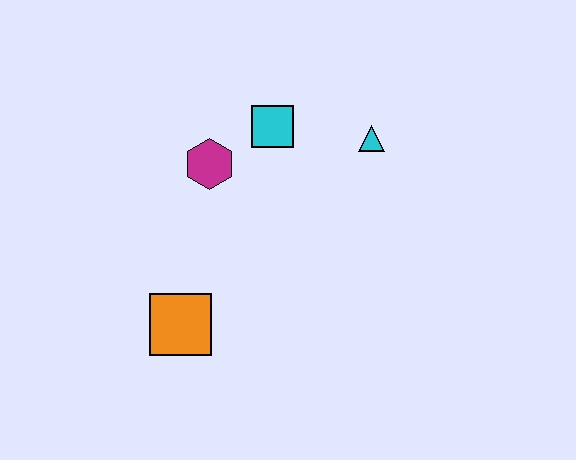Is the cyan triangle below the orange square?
No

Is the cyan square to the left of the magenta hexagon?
No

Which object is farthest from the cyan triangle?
The orange square is farthest from the cyan triangle.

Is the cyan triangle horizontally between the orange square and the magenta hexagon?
No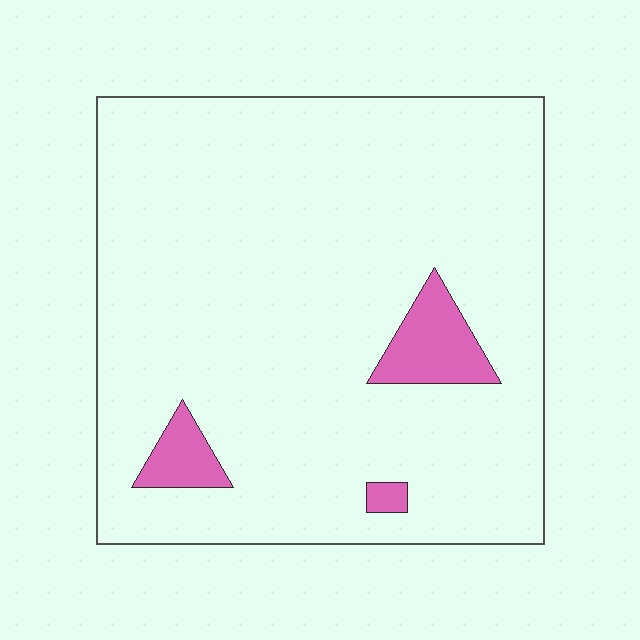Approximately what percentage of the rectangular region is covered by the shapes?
Approximately 5%.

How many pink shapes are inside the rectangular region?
3.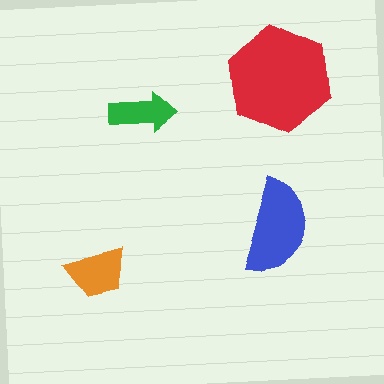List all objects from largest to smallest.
The red hexagon, the blue semicircle, the orange trapezoid, the green arrow.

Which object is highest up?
The red hexagon is topmost.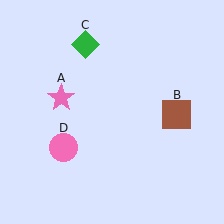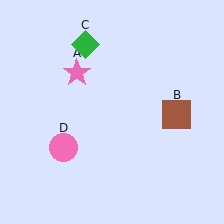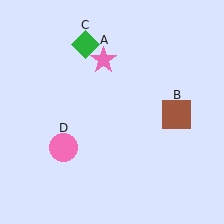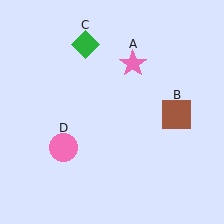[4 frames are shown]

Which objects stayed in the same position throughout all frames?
Brown square (object B) and green diamond (object C) and pink circle (object D) remained stationary.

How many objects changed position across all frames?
1 object changed position: pink star (object A).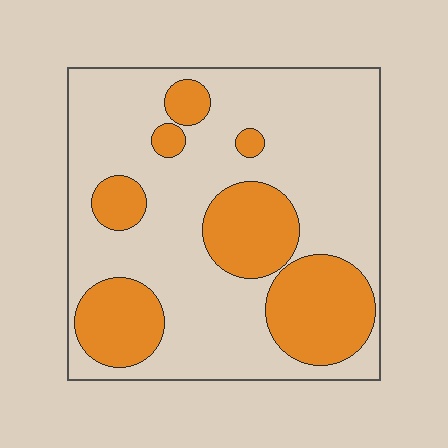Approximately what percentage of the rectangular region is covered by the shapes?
Approximately 30%.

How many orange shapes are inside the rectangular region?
7.